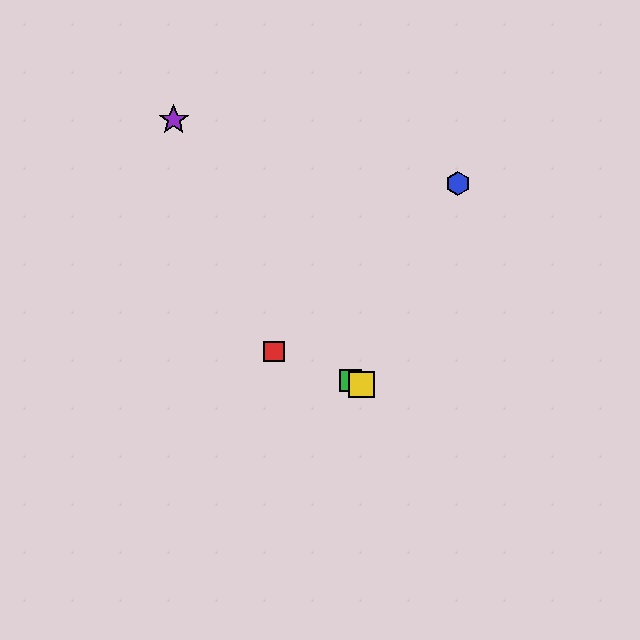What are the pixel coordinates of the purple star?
The purple star is at (174, 120).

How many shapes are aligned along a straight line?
3 shapes (the red square, the green square, the yellow square) are aligned along a straight line.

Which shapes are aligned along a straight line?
The red square, the green square, the yellow square are aligned along a straight line.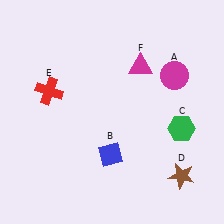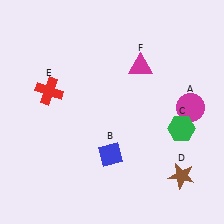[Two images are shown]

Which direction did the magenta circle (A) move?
The magenta circle (A) moved down.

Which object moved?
The magenta circle (A) moved down.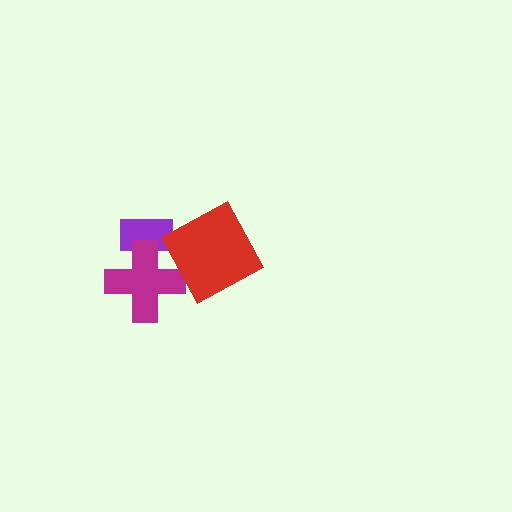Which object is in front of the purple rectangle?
The magenta cross is in front of the purple rectangle.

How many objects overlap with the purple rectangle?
1 object overlaps with the purple rectangle.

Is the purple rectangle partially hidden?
Yes, it is partially covered by another shape.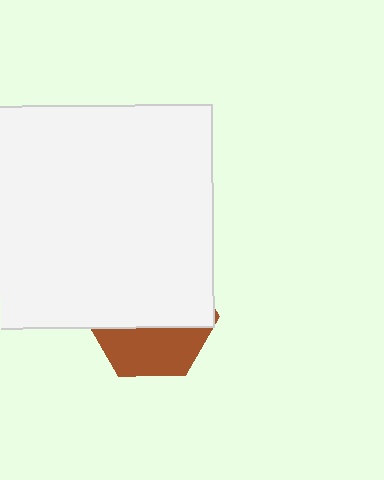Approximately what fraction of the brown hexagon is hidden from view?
Roughly 61% of the brown hexagon is hidden behind the white rectangle.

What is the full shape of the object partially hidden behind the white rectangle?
The partially hidden object is a brown hexagon.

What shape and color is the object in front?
The object in front is a white rectangle.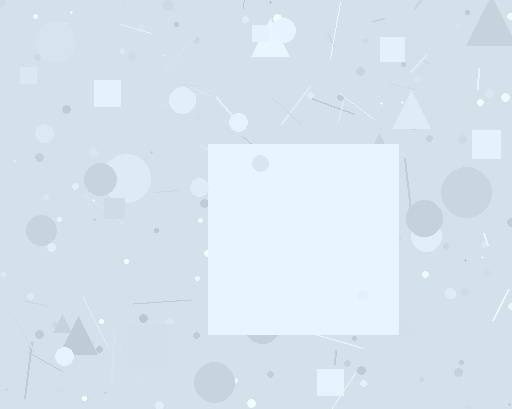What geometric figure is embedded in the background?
A square is embedded in the background.